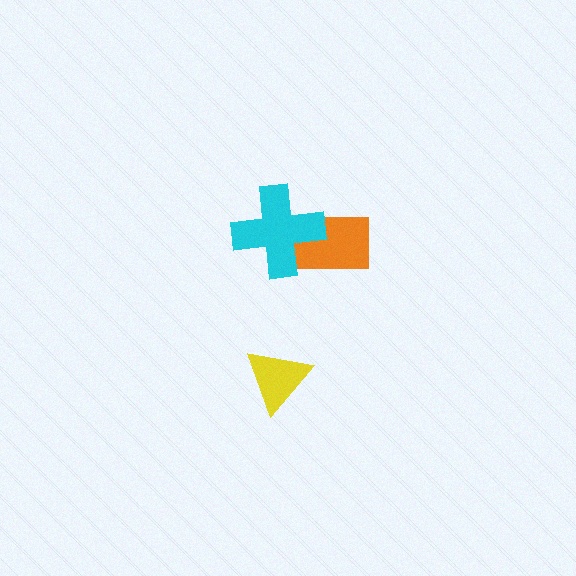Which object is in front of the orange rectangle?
The cyan cross is in front of the orange rectangle.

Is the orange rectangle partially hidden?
Yes, it is partially covered by another shape.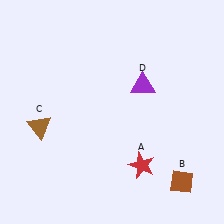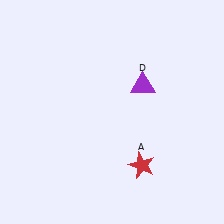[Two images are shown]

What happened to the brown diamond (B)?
The brown diamond (B) was removed in Image 2. It was in the bottom-right area of Image 1.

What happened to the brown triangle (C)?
The brown triangle (C) was removed in Image 2. It was in the bottom-left area of Image 1.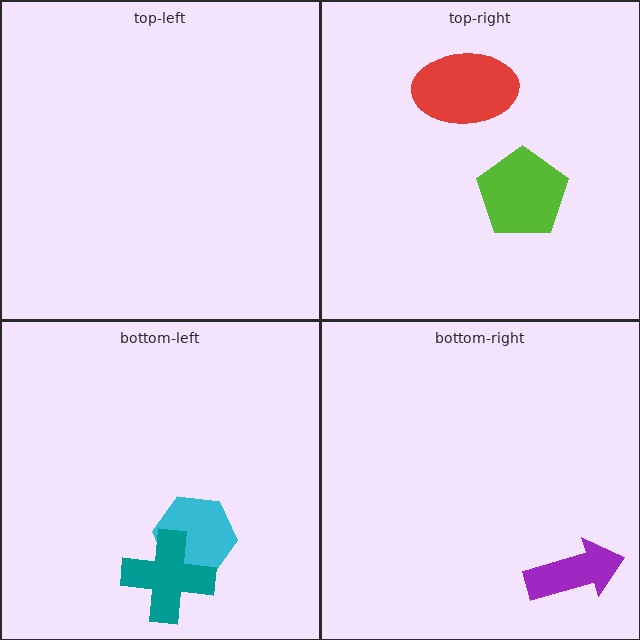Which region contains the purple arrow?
The bottom-right region.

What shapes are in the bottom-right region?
The purple arrow.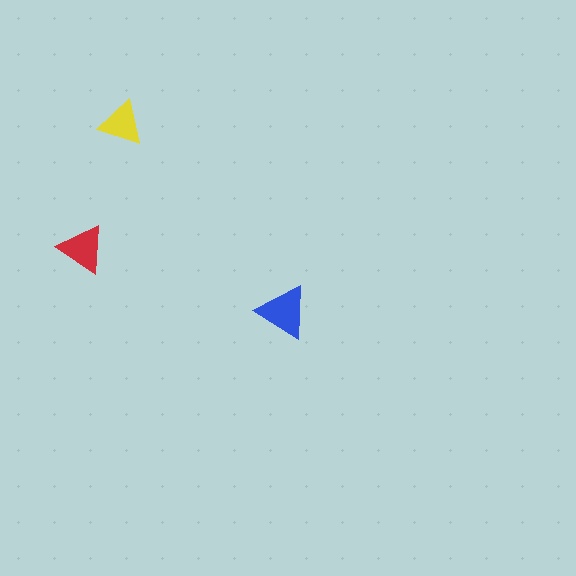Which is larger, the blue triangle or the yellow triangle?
The blue one.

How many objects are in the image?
There are 3 objects in the image.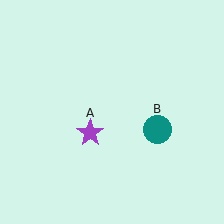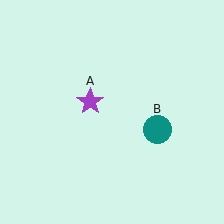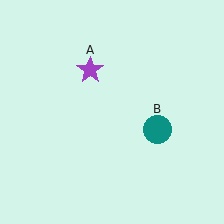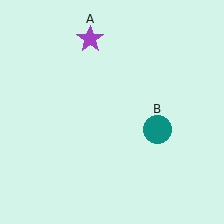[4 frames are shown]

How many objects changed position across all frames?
1 object changed position: purple star (object A).